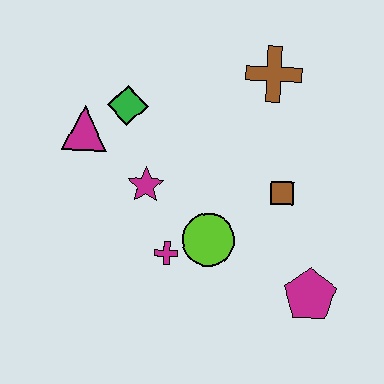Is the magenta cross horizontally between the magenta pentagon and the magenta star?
Yes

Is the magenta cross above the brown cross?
No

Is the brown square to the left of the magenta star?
No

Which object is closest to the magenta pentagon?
The brown square is closest to the magenta pentagon.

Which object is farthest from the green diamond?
The magenta pentagon is farthest from the green diamond.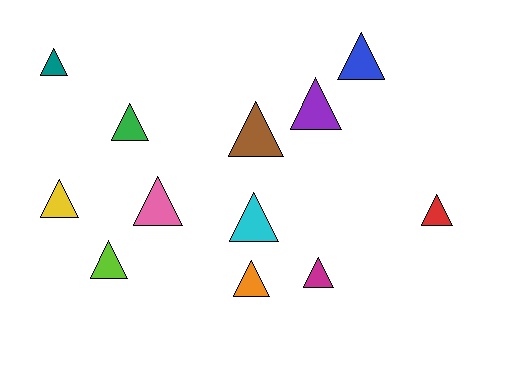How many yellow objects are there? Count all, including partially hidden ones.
There is 1 yellow object.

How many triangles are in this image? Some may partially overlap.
There are 12 triangles.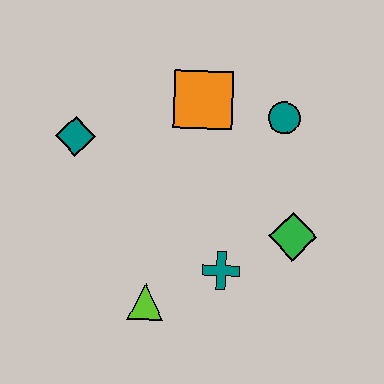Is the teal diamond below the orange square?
Yes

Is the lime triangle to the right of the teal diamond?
Yes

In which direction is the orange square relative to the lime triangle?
The orange square is above the lime triangle.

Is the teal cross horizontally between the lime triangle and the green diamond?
Yes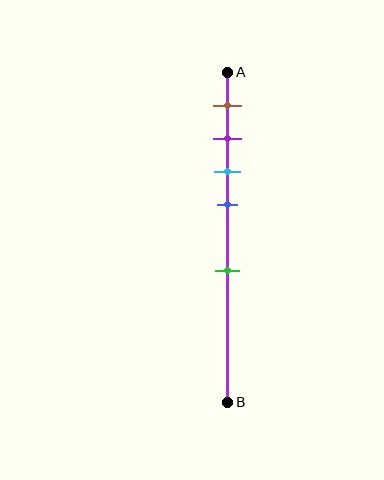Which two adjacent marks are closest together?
The purple and cyan marks are the closest adjacent pair.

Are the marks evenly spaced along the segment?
No, the marks are not evenly spaced.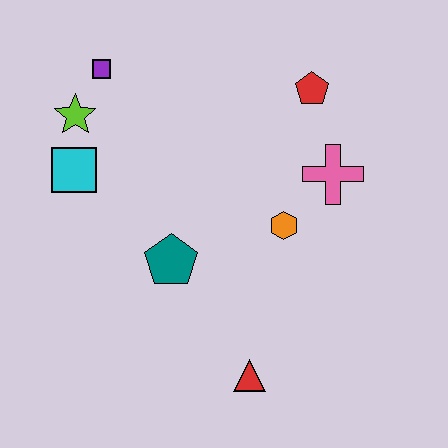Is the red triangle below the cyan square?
Yes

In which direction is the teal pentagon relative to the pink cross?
The teal pentagon is to the left of the pink cross.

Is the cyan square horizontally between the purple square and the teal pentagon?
No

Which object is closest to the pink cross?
The orange hexagon is closest to the pink cross.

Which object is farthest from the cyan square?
The red triangle is farthest from the cyan square.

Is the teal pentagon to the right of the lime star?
Yes